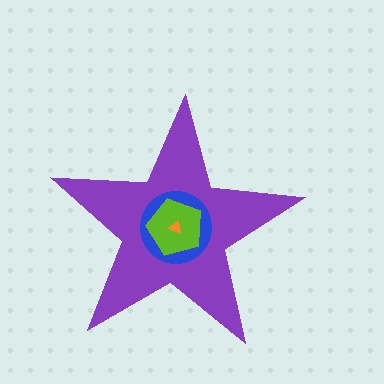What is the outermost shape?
The purple star.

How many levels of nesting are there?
4.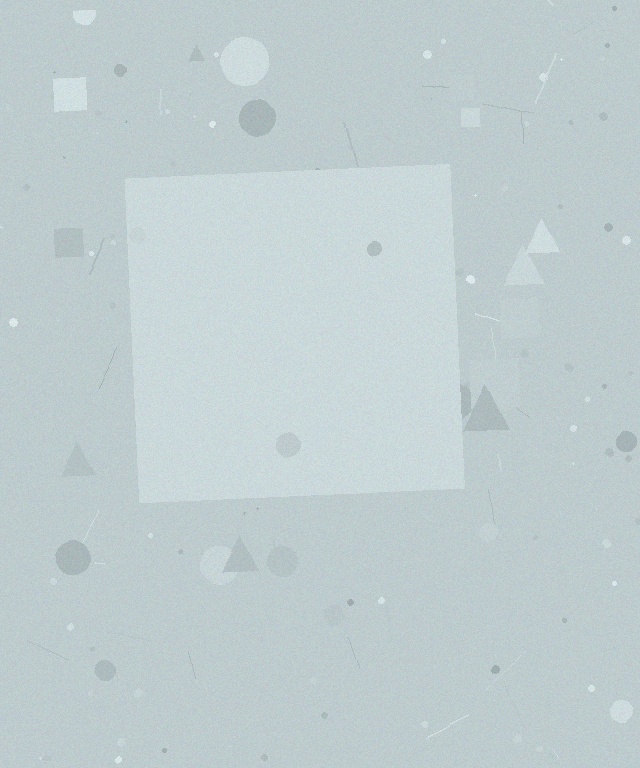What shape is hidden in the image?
A square is hidden in the image.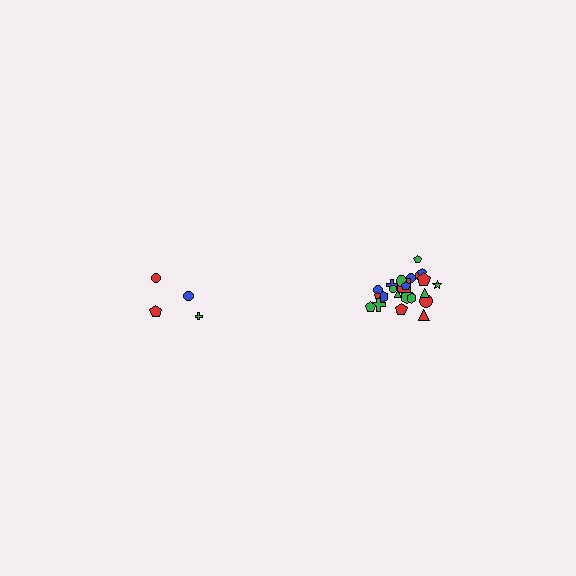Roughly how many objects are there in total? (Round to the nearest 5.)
Roughly 30 objects in total.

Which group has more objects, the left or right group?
The right group.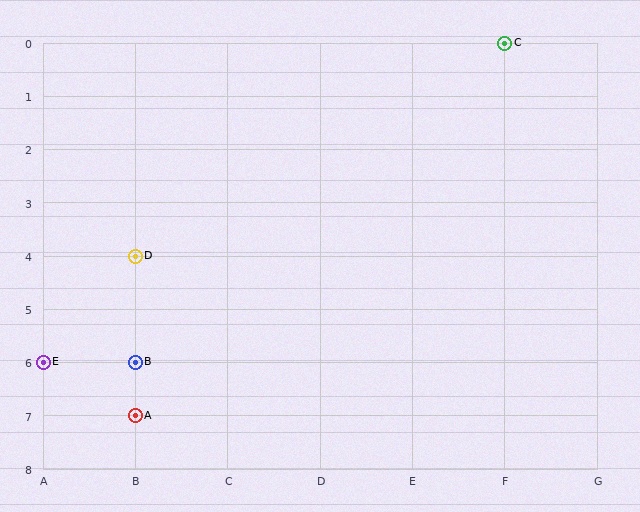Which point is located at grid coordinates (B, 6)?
Point B is at (B, 6).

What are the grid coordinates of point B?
Point B is at grid coordinates (B, 6).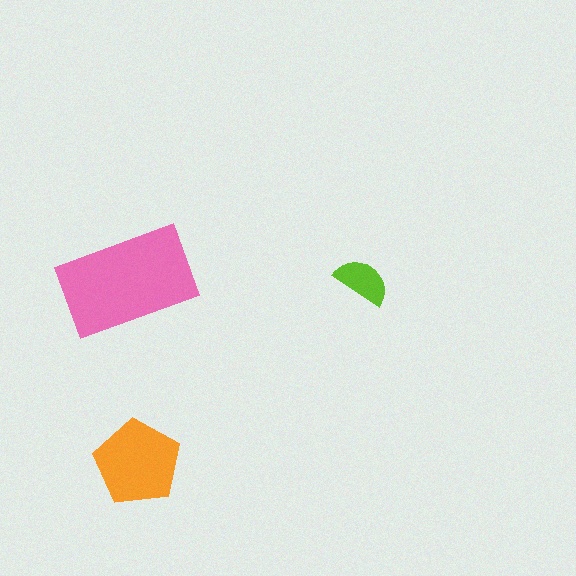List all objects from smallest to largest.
The lime semicircle, the orange pentagon, the pink rectangle.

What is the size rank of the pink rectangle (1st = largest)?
1st.